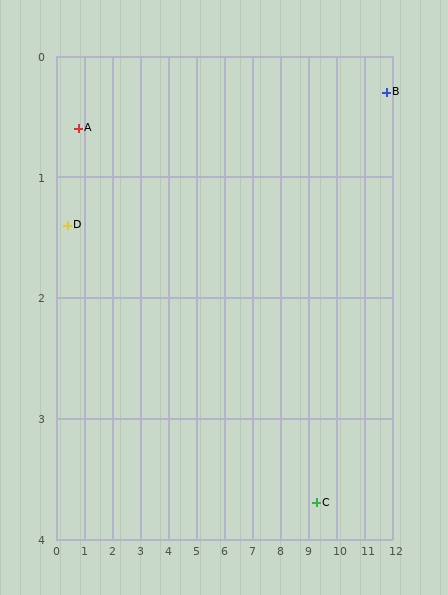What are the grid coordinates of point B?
Point B is at approximately (11.8, 0.3).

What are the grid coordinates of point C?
Point C is at approximately (9.3, 3.7).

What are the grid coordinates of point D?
Point D is at approximately (0.4, 1.4).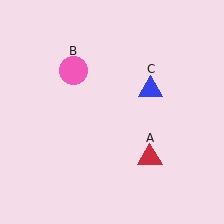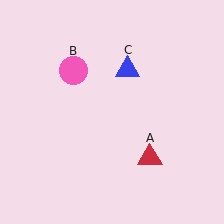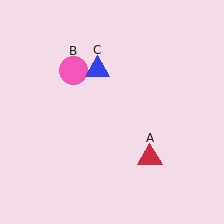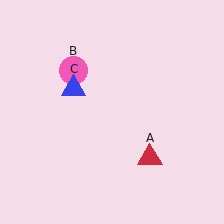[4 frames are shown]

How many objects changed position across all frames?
1 object changed position: blue triangle (object C).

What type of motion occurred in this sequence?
The blue triangle (object C) rotated counterclockwise around the center of the scene.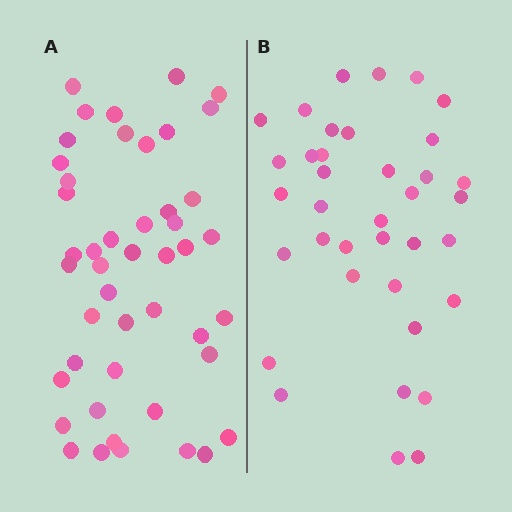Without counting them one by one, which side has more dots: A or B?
Region A (the left region) has more dots.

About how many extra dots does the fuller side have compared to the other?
Region A has roughly 8 or so more dots than region B.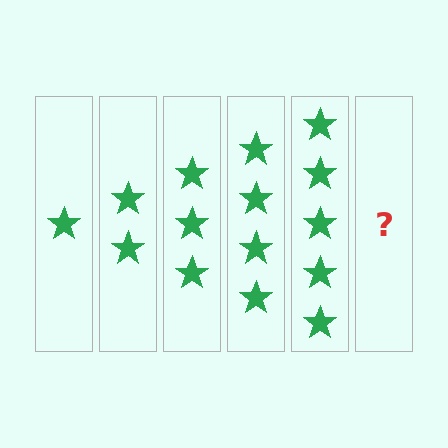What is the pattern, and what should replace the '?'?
The pattern is that each step adds one more star. The '?' should be 6 stars.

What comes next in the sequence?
The next element should be 6 stars.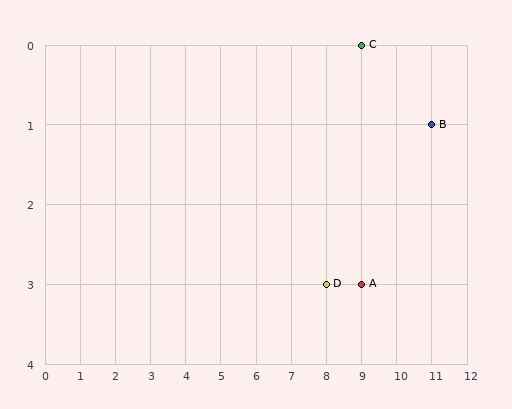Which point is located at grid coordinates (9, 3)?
Point A is at (9, 3).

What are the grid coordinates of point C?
Point C is at grid coordinates (9, 0).